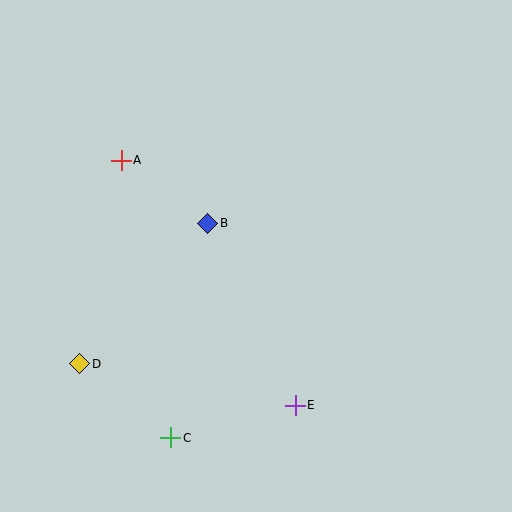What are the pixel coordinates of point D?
Point D is at (80, 364).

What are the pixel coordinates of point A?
Point A is at (121, 160).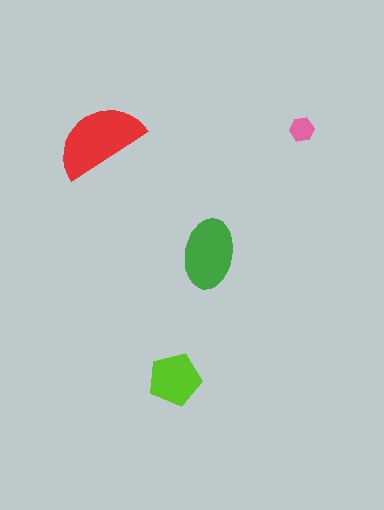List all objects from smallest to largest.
The pink hexagon, the lime pentagon, the green ellipse, the red semicircle.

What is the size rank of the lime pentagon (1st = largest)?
3rd.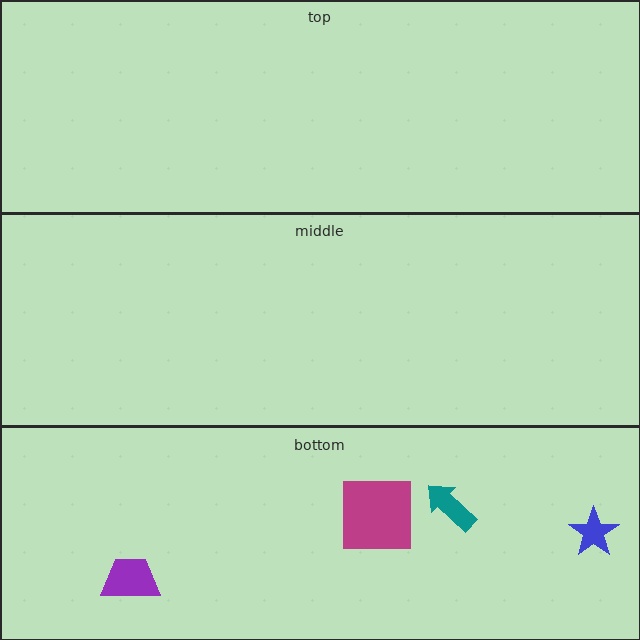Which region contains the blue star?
The bottom region.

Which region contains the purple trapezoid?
The bottom region.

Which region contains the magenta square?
The bottom region.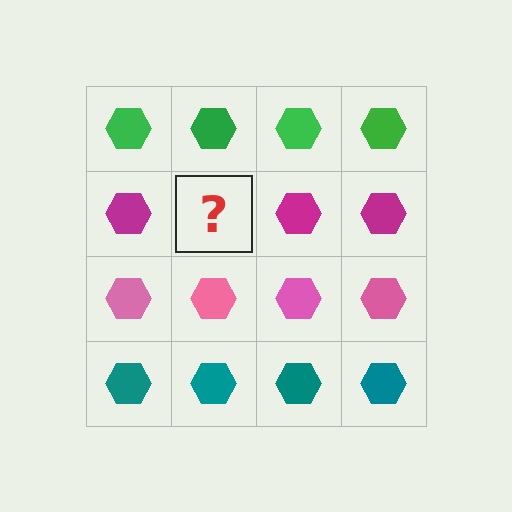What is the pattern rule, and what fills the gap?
The rule is that each row has a consistent color. The gap should be filled with a magenta hexagon.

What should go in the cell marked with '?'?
The missing cell should contain a magenta hexagon.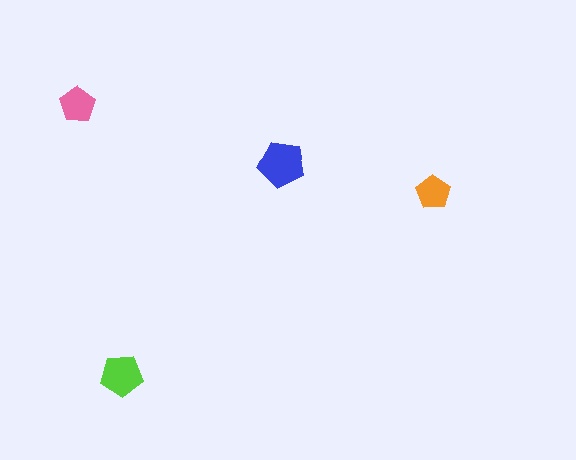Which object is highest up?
The pink pentagon is topmost.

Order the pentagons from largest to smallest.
the blue one, the lime one, the pink one, the orange one.